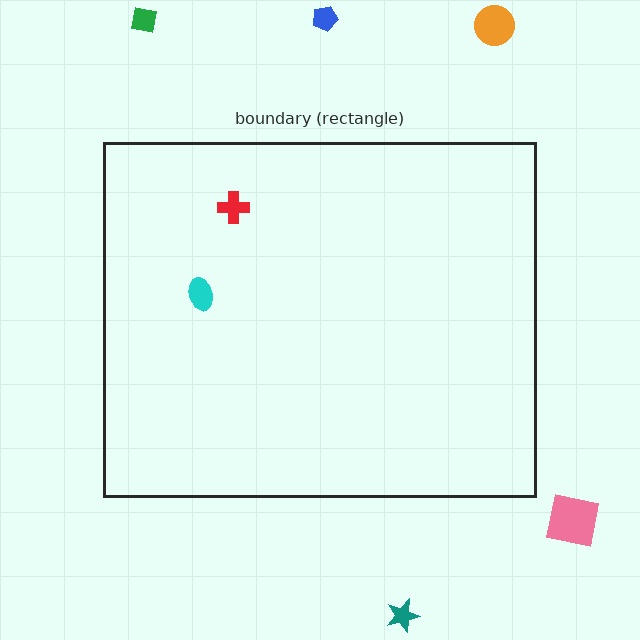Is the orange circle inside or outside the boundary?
Outside.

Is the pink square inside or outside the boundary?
Outside.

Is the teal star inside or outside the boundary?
Outside.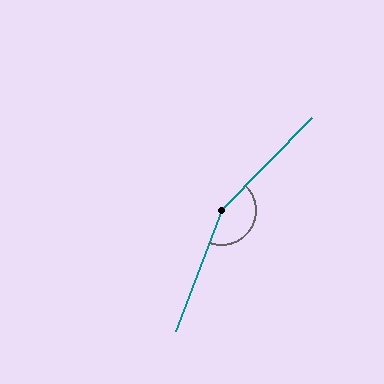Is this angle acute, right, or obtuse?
It is obtuse.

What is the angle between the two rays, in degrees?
Approximately 156 degrees.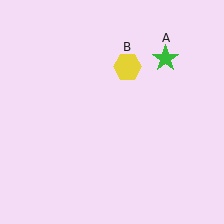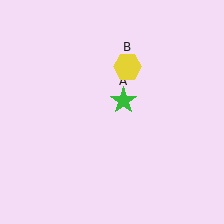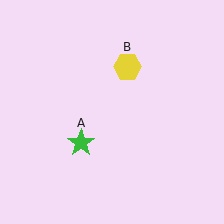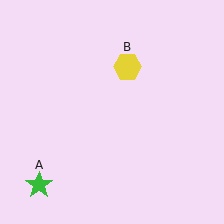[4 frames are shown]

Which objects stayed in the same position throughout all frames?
Yellow hexagon (object B) remained stationary.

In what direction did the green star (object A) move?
The green star (object A) moved down and to the left.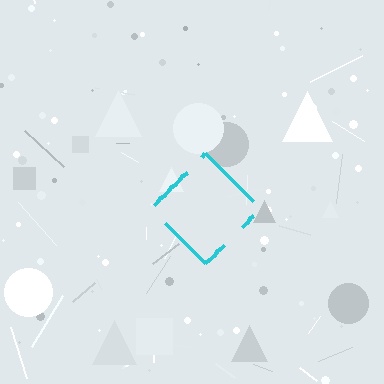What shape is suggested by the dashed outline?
The dashed outline suggests a diamond.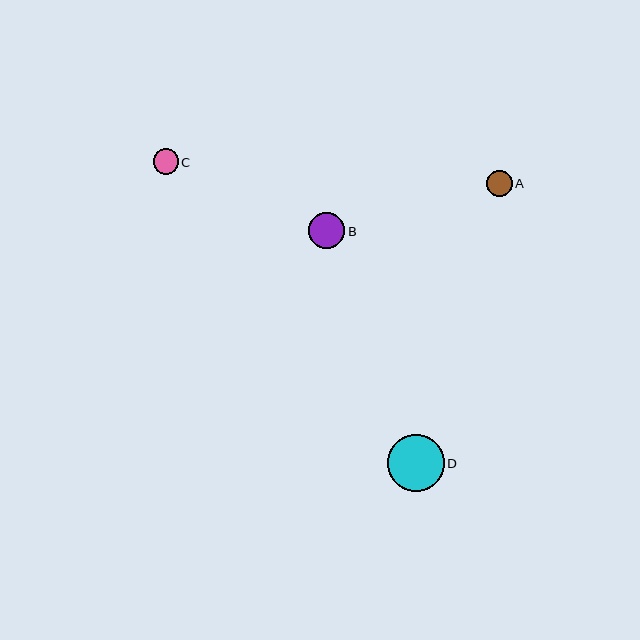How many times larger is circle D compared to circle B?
Circle D is approximately 1.6 times the size of circle B.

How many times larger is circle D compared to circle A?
Circle D is approximately 2.2 times the size of circle A.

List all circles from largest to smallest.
From largest to smallest: D, B, A, C.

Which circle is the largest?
Circle D is the largest with a size of approximately 57 pixels.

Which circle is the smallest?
Circle C is the smallest with a size of approximately 25 pixels.